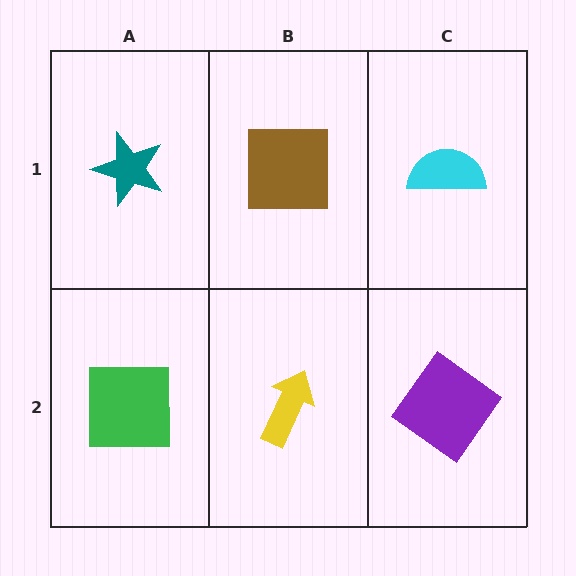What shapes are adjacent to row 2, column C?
A cyan semicircle (row 1, column C), a yellow arrow (row 2, column B).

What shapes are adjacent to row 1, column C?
A purple diamond (row 2, column C), a brown square (row 1, column B).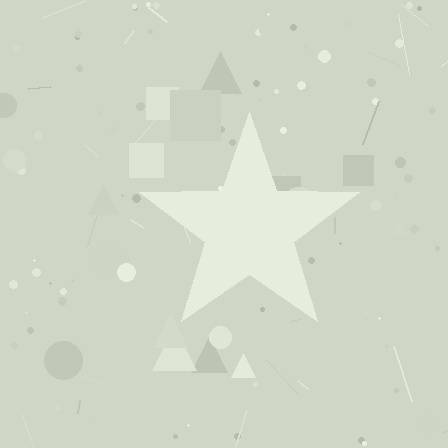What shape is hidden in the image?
A star is hidden in the image.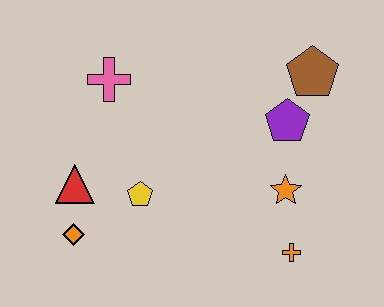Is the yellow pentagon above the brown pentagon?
No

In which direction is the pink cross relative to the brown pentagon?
The pink cross is to the left of the brown pentagon.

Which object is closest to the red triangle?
The orange diamond is closest to the red triangle.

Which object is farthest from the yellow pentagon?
The brown pentagon is farthest from the yellow pentagon.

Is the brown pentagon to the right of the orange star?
Yes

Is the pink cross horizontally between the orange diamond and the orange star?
Yes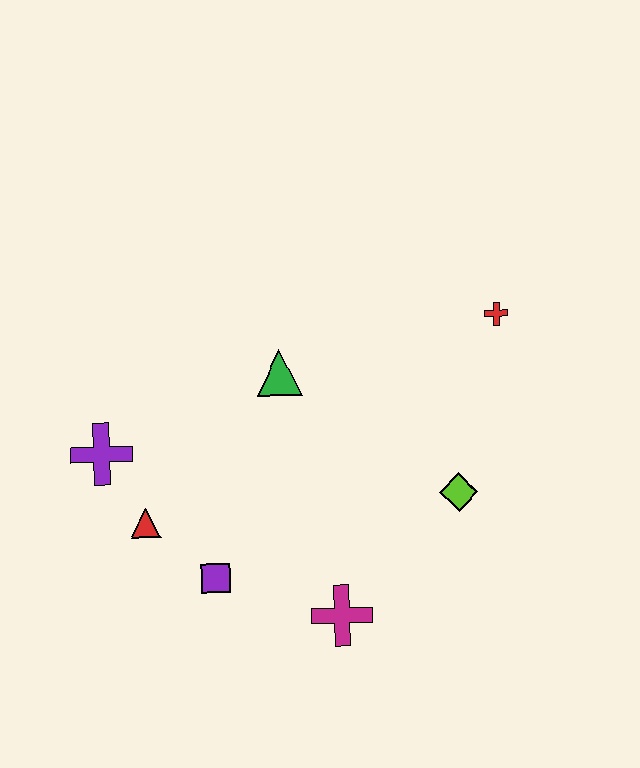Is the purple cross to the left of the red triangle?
Yes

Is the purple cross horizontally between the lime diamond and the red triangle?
No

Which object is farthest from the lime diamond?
The purple cross is farthest from the lime diamond.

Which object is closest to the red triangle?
The purple cross is closest to the red triangle.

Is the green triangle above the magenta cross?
Yes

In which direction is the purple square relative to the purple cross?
The purple square is below the purple cross.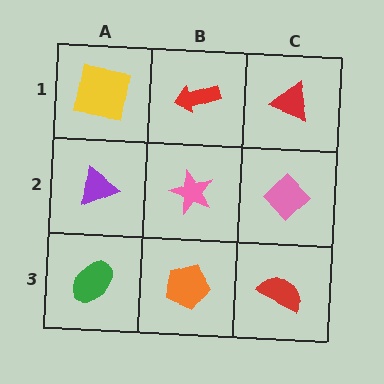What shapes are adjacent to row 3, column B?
A pink star (row 2, column B), a green ellipse (row 3, column A), a red semicircle (row 3, column C).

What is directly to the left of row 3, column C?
An orange pentagon.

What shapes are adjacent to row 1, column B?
A pink star (row 2, column B), a yellow square (row 1, column A), a red triangle (row 1, column C).